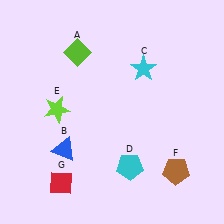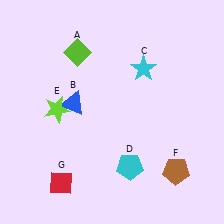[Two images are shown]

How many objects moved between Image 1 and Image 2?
1 object moved between the two images.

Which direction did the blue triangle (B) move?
The blue triangle (B) moved up.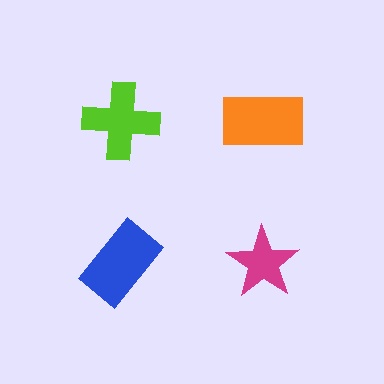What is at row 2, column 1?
A blue rectangle.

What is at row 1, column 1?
A lime cross.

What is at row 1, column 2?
An orange rectangle.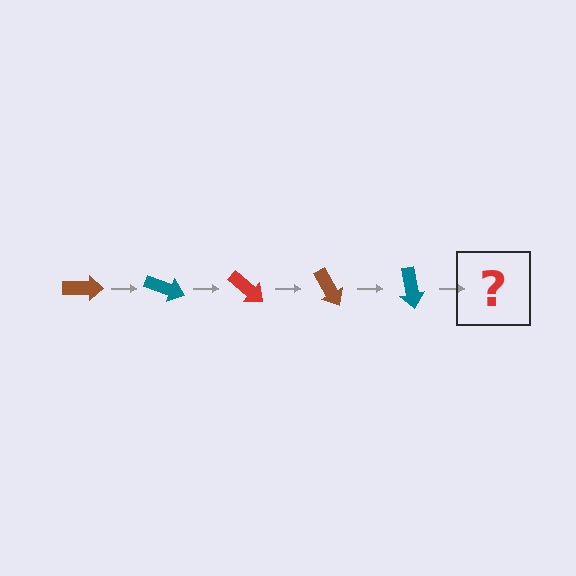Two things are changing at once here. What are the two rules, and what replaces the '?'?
The two rules are that it rotates 20 degrees each step and the color cycles through brown, teal, and red. The '?' should be a red arrow, rotated 100 degrees from the start.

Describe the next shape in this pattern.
It should be a red arrow, rotated 100 degrees from the start.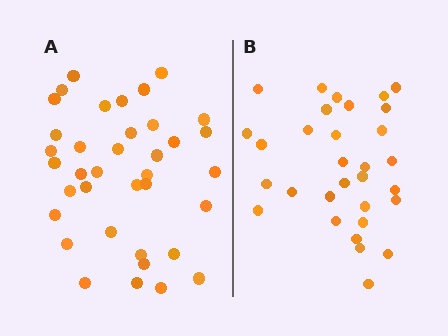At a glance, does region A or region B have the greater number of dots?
Region A (the left region) has more dots.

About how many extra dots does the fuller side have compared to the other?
Region A has about 6 more dots than region B.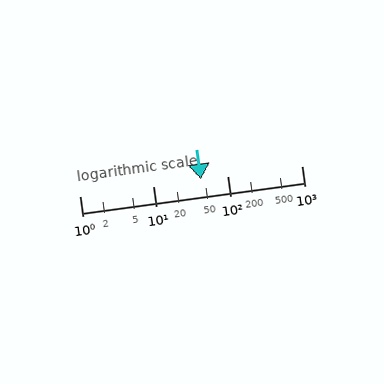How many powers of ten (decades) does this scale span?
The scale spans 3 decades, from 1 to 1000.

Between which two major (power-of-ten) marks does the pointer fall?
The pointer is between 10 and 100.